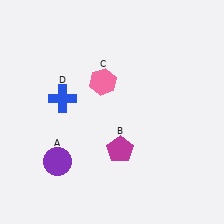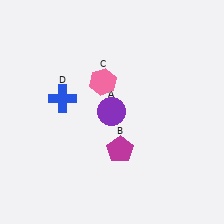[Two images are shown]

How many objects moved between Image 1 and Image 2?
1 object moved between the two images.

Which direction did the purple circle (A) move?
The purple circle (A) moved right.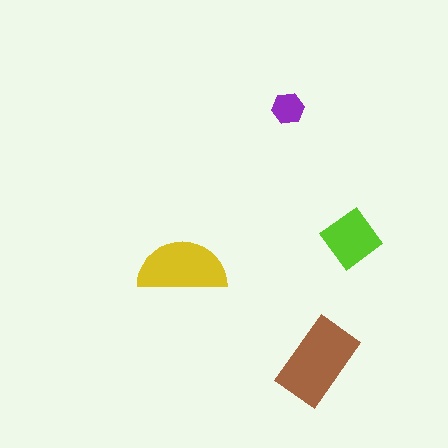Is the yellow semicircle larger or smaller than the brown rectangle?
Smaller.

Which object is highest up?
The purple hexagon is topmost.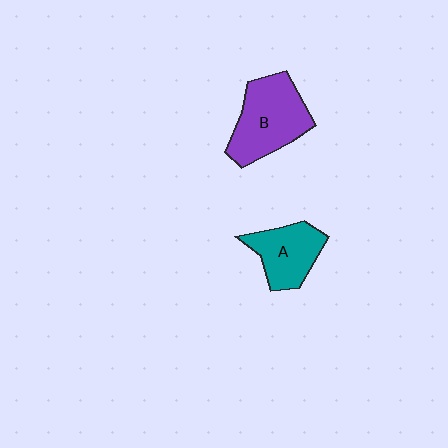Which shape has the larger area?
Shape B (purple).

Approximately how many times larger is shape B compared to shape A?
Approximately 1.4 times.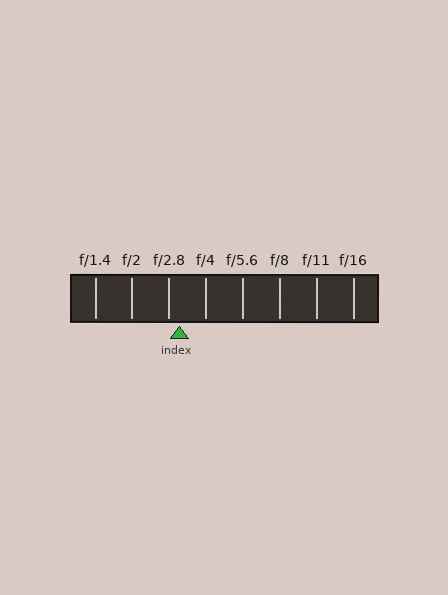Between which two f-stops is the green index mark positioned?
The index mark is between f/2.8 and f/4.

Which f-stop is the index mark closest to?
The index mark is closest to f/2.8.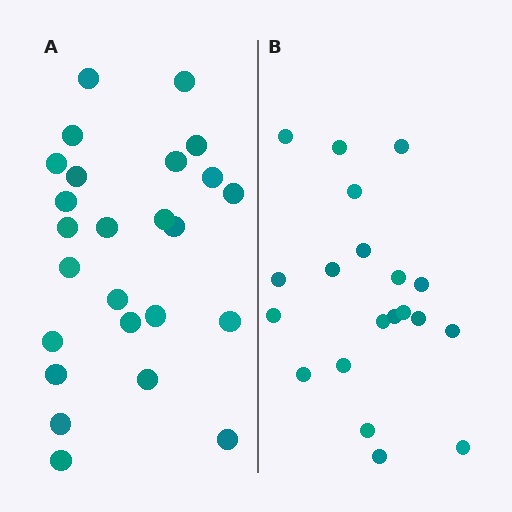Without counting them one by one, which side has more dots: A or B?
Region A (the left region) has more dots.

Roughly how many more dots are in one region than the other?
Region A has about 5 more dots than region B.